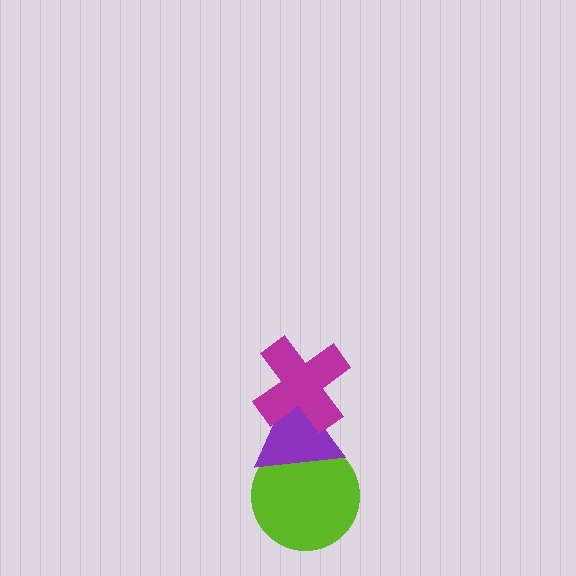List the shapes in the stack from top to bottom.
From top to bottom: the magenta cross, the purple triangle, the lime circle.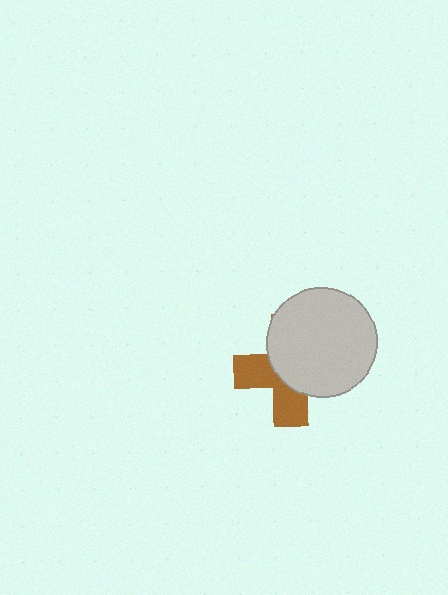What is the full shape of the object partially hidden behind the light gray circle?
The partially hidden object is a brown cross.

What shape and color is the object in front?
The object in front is a light gray circle.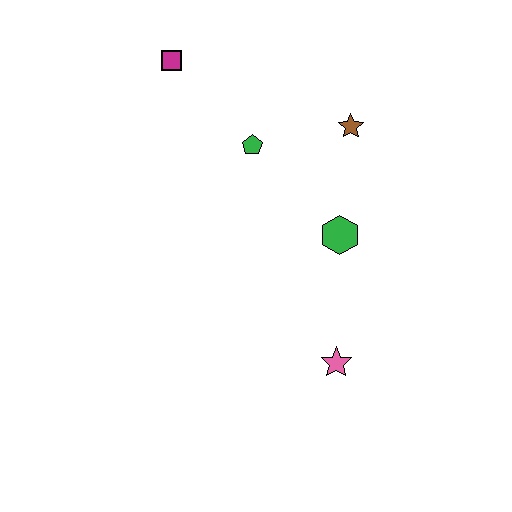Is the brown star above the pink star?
Yes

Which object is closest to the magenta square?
The green pentagon is closest to the magenta square.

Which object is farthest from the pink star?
The magenta square is farthest from the pink star.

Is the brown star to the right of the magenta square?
Yes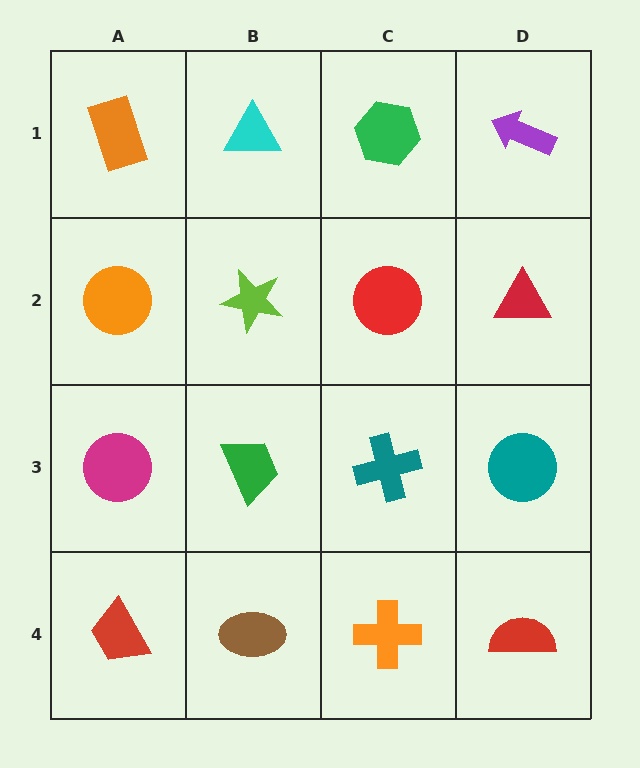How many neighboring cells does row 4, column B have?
3.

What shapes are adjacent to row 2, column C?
A green hexagon (row 1, column C), a teal cross (row 3, column C), a lime star (row 2, column B), a red triangle (row 2, column D).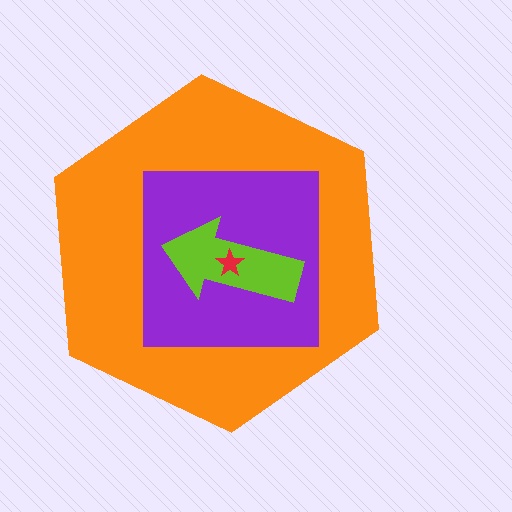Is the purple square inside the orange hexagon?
Yes.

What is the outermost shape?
The orange hexagon.